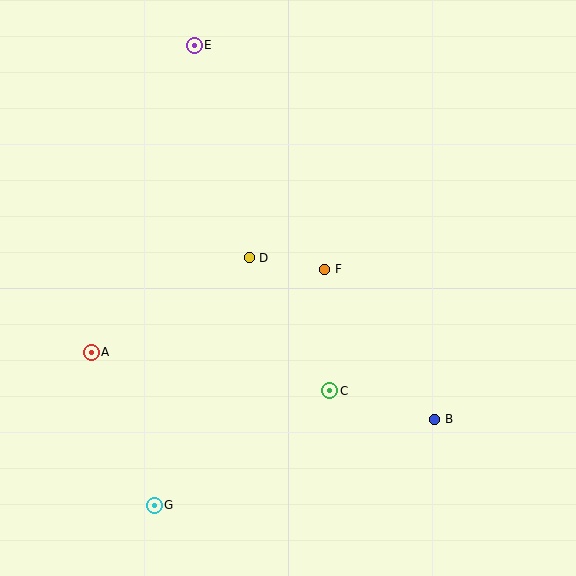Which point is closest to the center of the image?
Point F at (325, 269) is closest to the center.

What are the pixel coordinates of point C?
Point C is at (330, 391).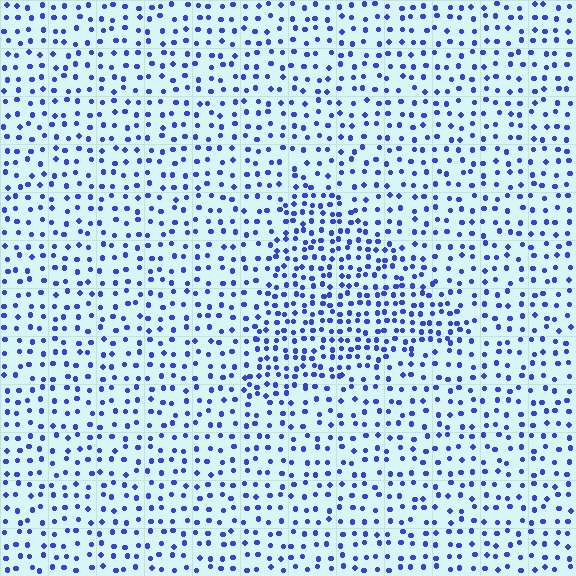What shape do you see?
I see a triangle.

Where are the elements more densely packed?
The elements are more densely packed inside the triangle boundary.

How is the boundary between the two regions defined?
The boundary is defined by a change in element density (approximately 1.7x ratio). All elements are the same color, size, and shape.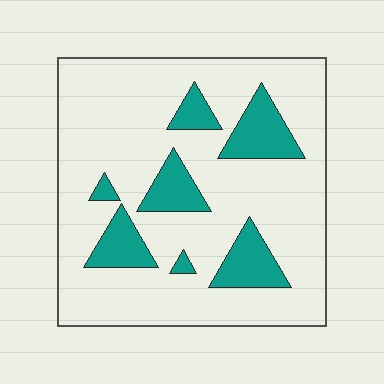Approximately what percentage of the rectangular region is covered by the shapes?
Approximately 20%.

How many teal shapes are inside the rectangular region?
7.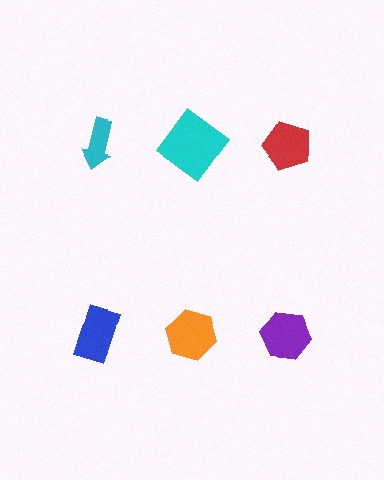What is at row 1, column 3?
A red pentagon.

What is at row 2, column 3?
A purple hexagon.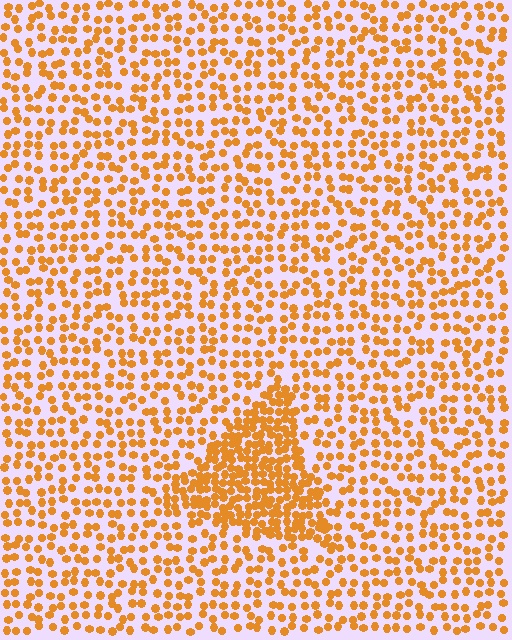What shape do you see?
I see a triangle.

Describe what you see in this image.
The image contains small orange elements arranged at two different densities. A triangle-shaped region is visible where the elements are more densely packed than the surrounding area.